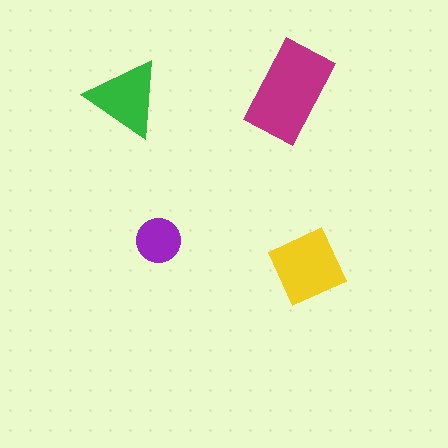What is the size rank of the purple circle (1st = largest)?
4th.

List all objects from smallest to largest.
The purple circle, the green triangle, the yellow diamond, the magenta rectangle.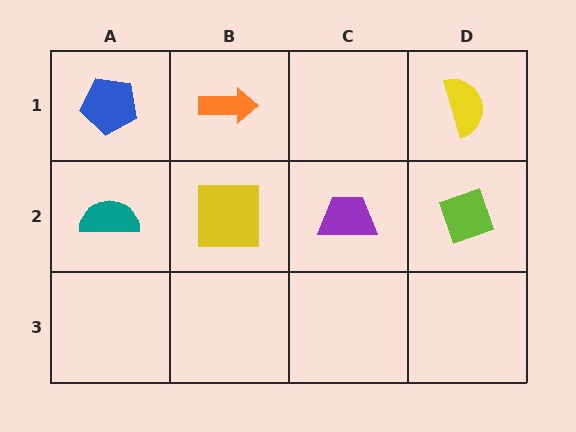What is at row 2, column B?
A yellow square.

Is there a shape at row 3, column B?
No, that cell is empty.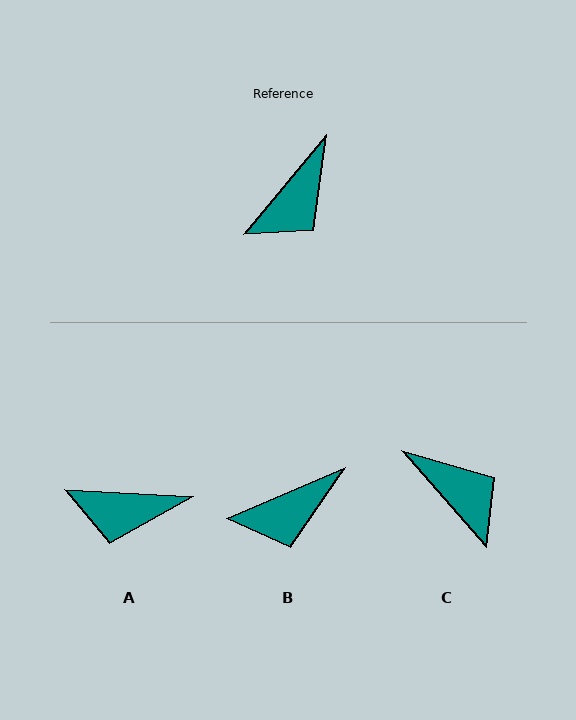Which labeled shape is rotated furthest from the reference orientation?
C, about 81 degrees away.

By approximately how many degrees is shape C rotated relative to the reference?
Approximately 81 degrees counter-clockwise.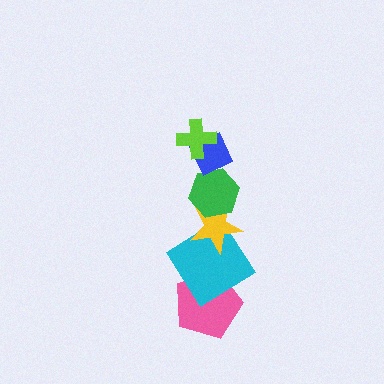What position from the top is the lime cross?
The lime cross is 1st from the top.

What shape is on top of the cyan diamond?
The yellow star is on top of the cyan diamond.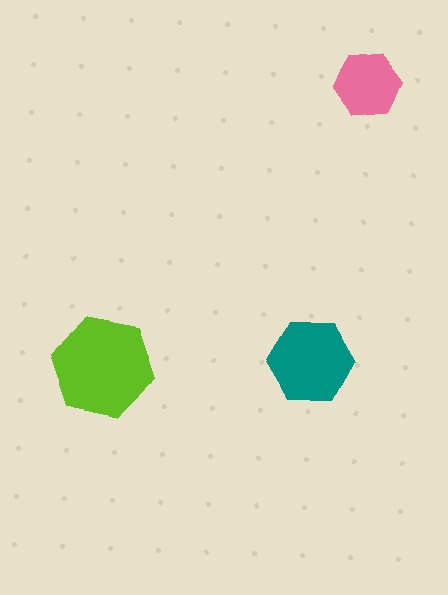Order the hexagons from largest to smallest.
the lime one, the teal one, the pink one.